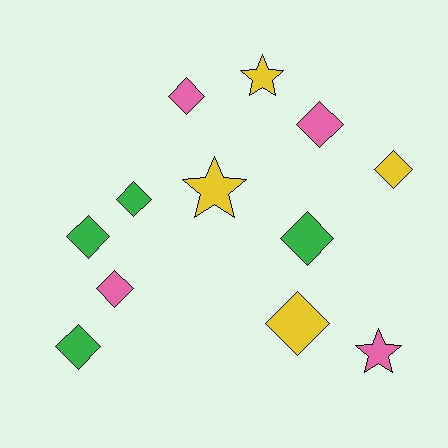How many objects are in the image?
There are 12 objects.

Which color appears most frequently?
Yellow, with 4 objects.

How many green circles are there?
There are no green circles.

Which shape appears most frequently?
Diamond, with 9 objects.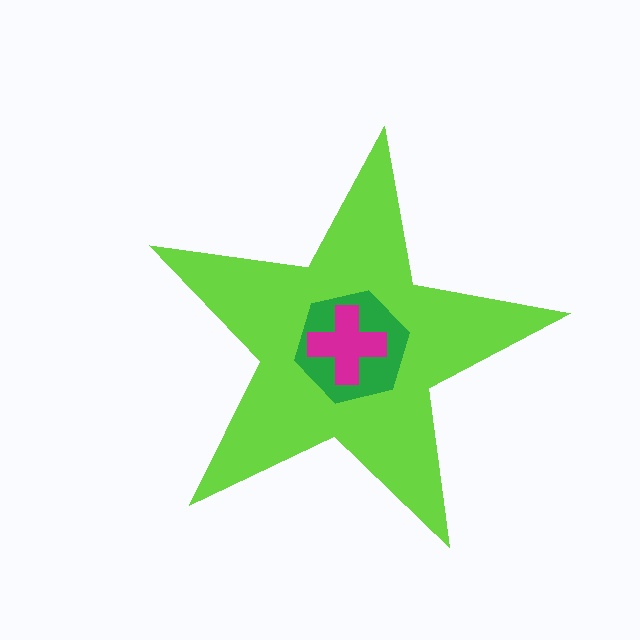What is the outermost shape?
The lime star.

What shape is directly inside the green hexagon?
The magenta cross.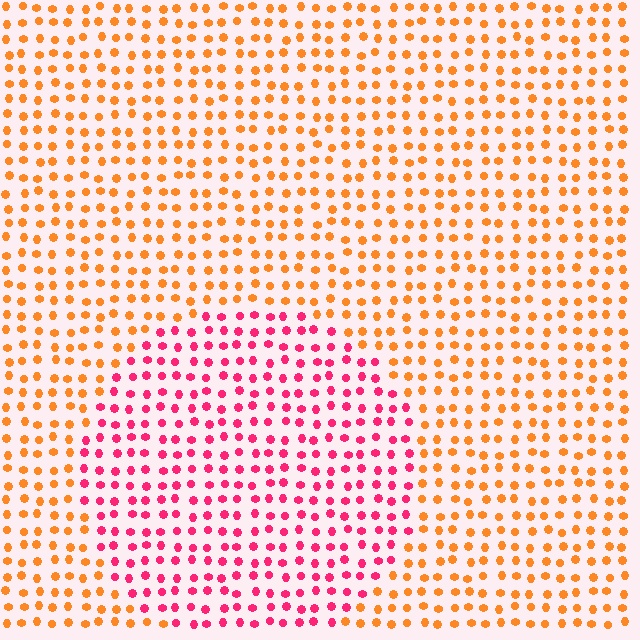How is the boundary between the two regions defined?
The boundary is defined purely by a slight shift in hue (about 51 degrees). Spacing, size, and orientation are identical on both sides.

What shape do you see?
I see a circle.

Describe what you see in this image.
The image is filled with small orange elements in a uniform arrangement. A circle-shaped region is visible where the elements are tinted to a slightly different hue, forming a subtle color boundary.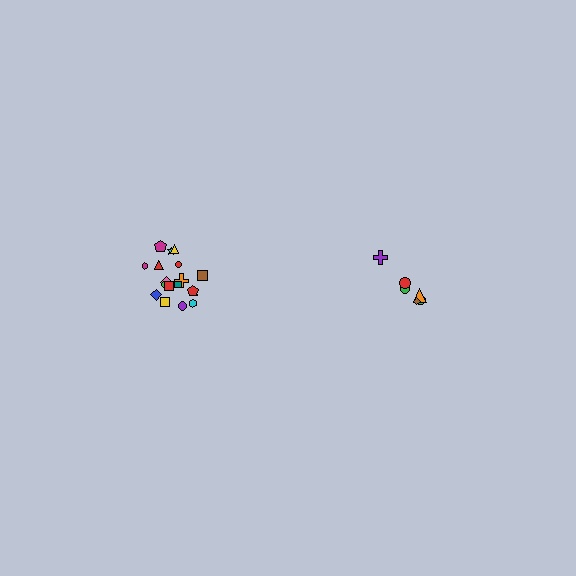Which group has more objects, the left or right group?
The left group.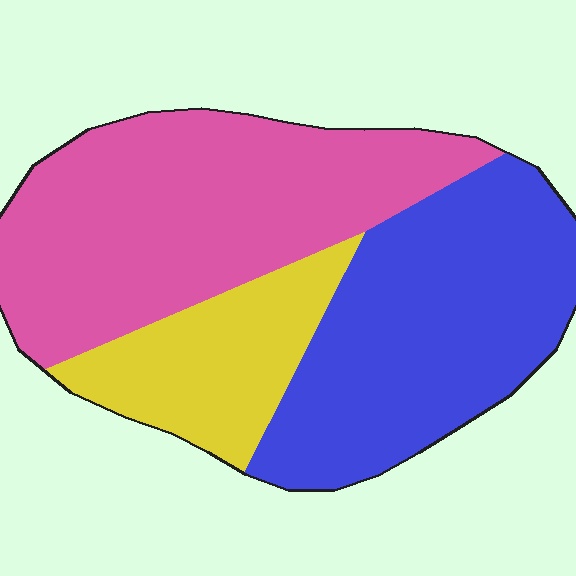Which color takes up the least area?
Yellow, at roughly 20%.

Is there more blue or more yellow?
Blue.